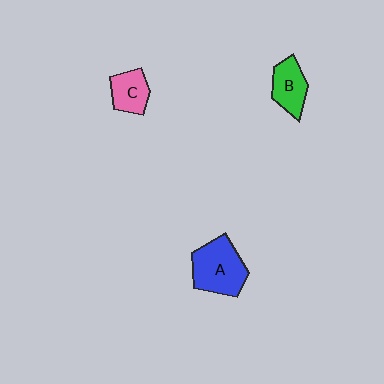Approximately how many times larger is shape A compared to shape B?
Approximately 1.6 times.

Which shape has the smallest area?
Shape C (pink).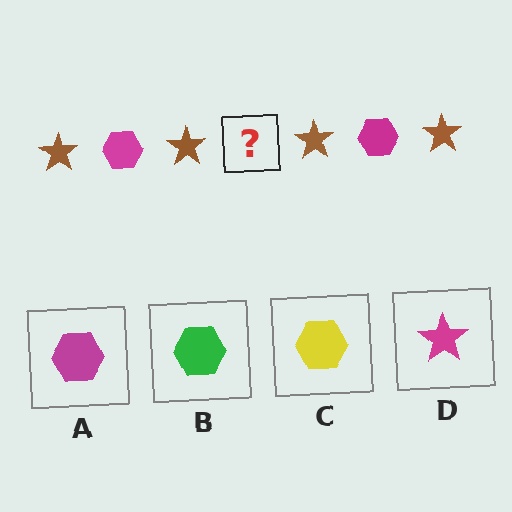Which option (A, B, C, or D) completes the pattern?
A.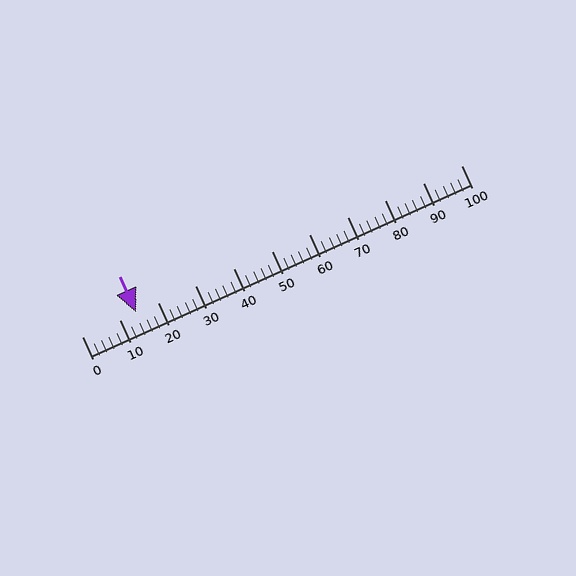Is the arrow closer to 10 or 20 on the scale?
The arrow is closer to 10.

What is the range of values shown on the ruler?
The ruler shows values from 0 to 100.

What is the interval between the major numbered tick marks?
The major tick marks are spaced 10 units apart.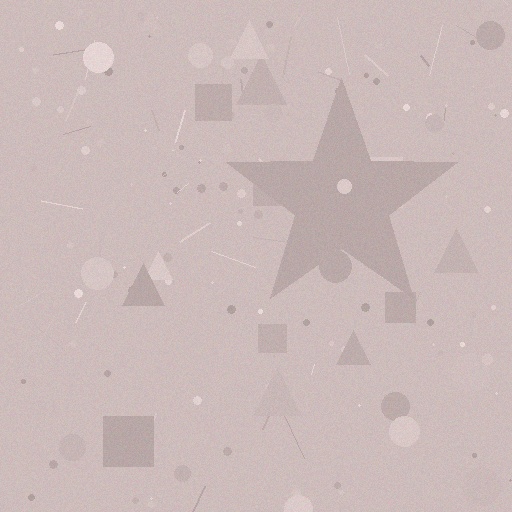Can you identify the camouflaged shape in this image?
The camouflaged shape is a star.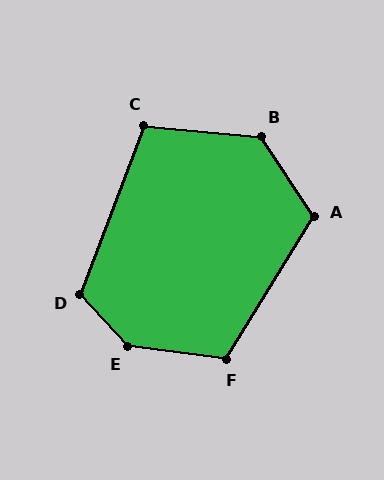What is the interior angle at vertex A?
Approximately 115 degrees (obtuse).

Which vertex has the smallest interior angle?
C, at approximately 105 degrees.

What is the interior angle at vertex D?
Approximately 117 degrees (obtuse).